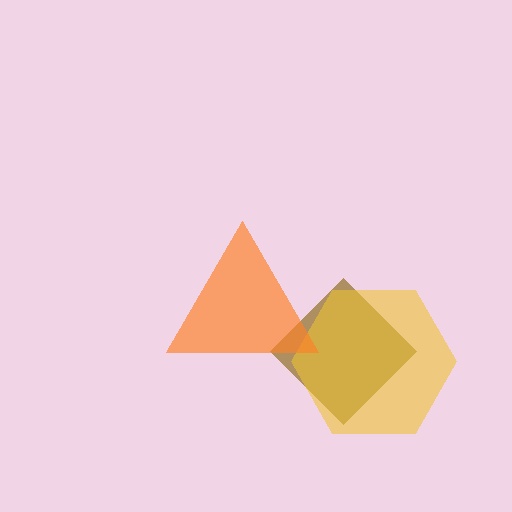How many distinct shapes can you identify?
There are 3 distinct shapes: a brown diamond, a yellow hexagon, an orange triangle.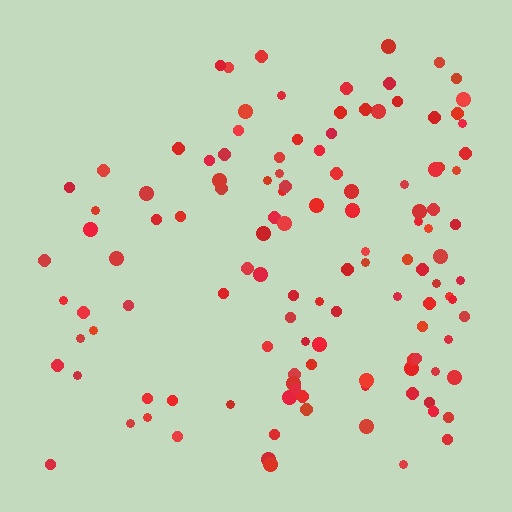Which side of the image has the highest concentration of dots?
The right.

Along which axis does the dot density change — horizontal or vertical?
Horizontal.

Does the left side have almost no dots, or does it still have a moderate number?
Still a moderate number, just noticeably fewer than the right.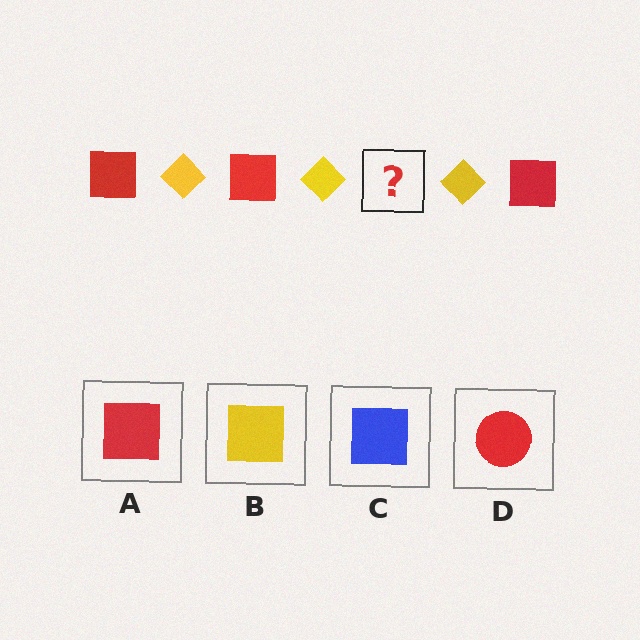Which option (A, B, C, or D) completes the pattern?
A.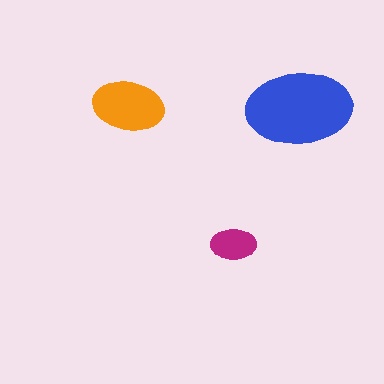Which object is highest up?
The orange ellipse is topmost.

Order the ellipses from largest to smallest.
the blue one, the orange one, the magenta one.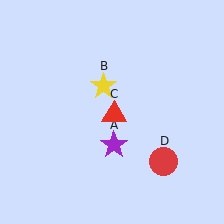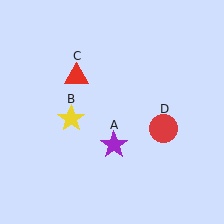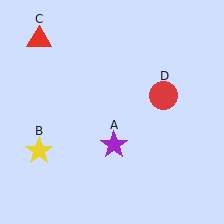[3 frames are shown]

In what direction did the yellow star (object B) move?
The yellow star (object B) moved down and to the left.